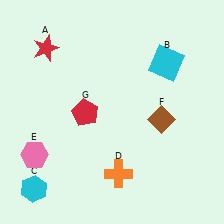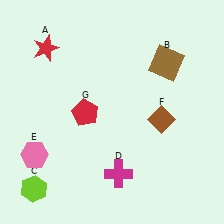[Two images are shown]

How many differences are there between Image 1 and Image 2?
There are 3 differences between the two images.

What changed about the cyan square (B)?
In Image 1, B is cyan. In Image 2, it changed to brown.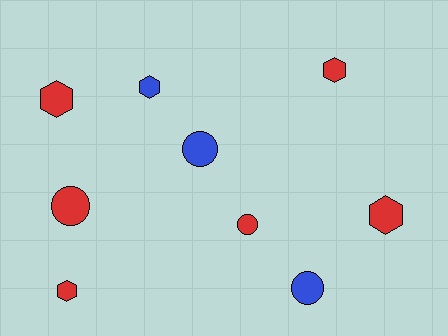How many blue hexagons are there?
There is 1 blue hexagon.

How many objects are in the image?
There are 9 objects.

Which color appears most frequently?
Red, with 6 objects.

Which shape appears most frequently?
Hexagon, with 5 objects.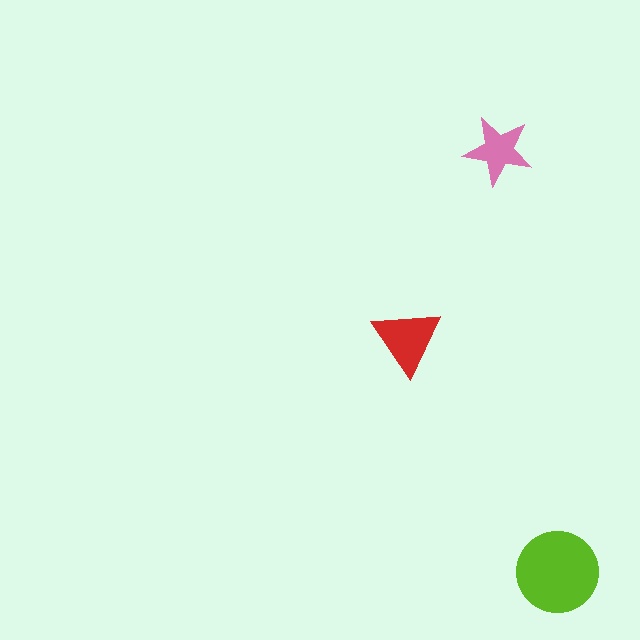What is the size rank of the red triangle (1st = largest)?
2nd.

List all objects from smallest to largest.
The pink star, the red triangle, the lime circle.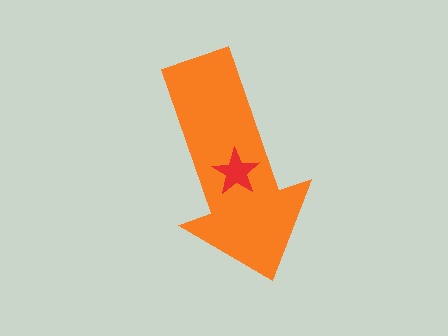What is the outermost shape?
The orange arrow.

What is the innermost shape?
The red star.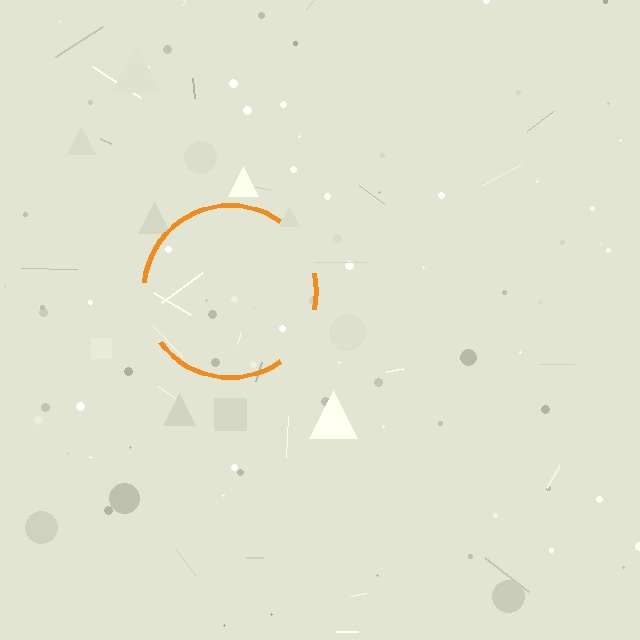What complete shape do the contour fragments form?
The contour fragments form a circle.